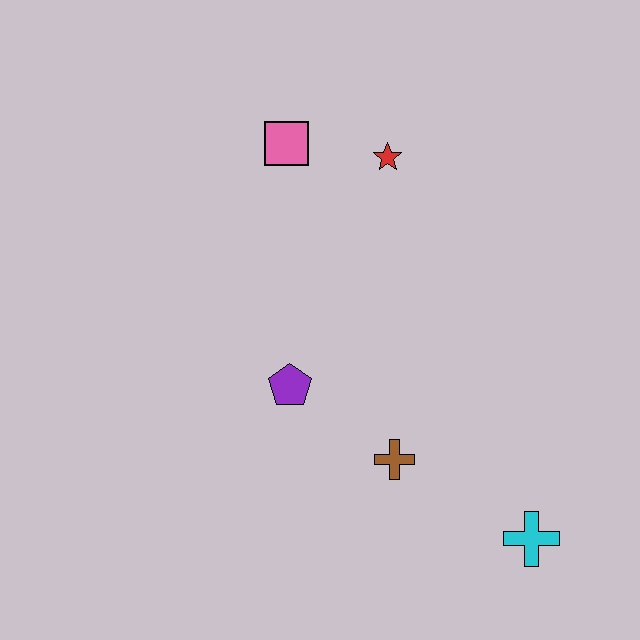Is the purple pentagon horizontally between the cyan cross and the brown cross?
No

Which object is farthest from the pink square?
The cyan cross is farthest from the pink square.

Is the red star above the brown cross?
Yes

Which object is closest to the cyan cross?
The brown cross is closest to the cyan cross.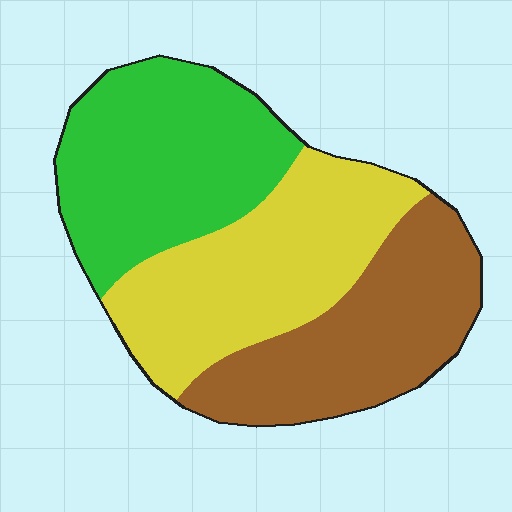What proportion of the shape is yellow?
Yellow takes up about one third (1/3) of the shape.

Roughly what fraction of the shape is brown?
Brown covers roughly 30% of the shape.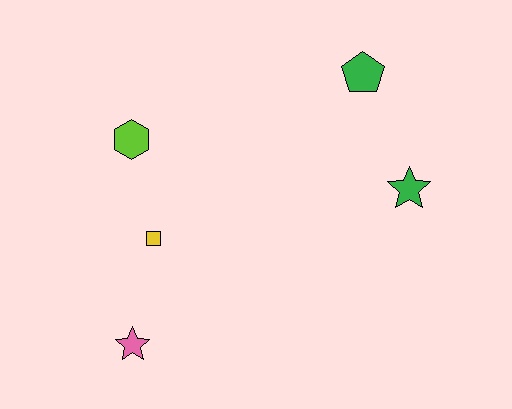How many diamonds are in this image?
There are no diamonds.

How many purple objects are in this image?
There are no purple objects.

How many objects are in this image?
There are 5 objects.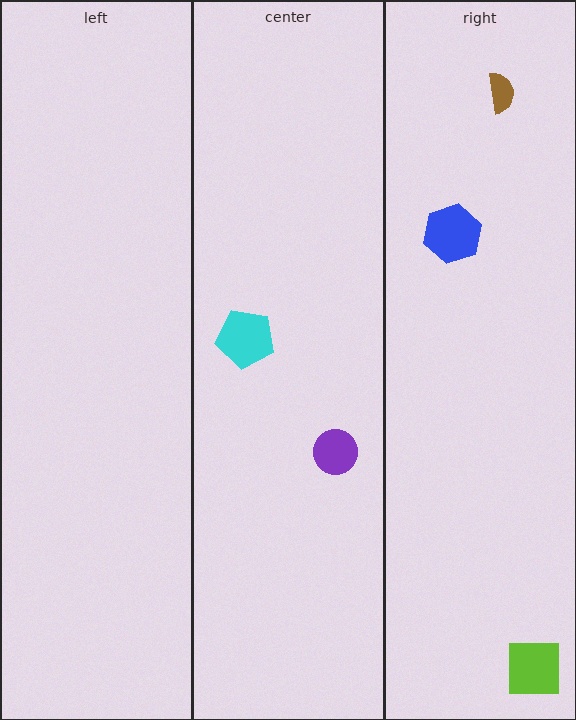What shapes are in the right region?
The brown semicircle, the blue hexagon, the lime square.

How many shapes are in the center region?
2.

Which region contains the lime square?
The right region.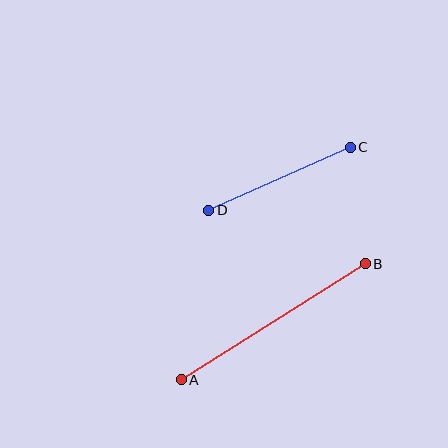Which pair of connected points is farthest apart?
Points A and B are farthest apart.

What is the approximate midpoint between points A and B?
The midpoint is at approximately (273, 322) pixels.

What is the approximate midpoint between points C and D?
The midpoint is at approximately (280, 179) pixels.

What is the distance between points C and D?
The distance is approximately 155 pixels.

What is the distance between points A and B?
The distance is approximately 217 pixels.